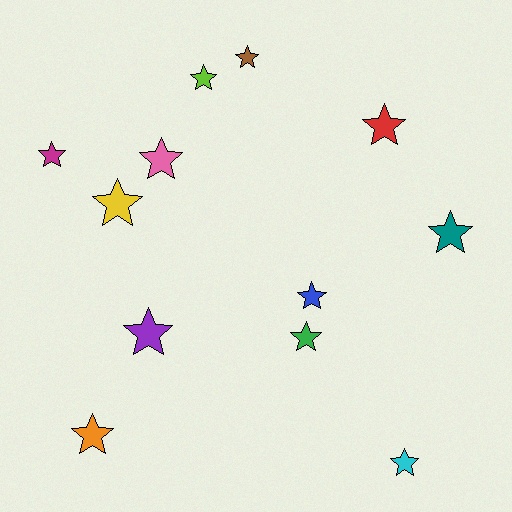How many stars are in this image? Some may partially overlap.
There are 12 stars.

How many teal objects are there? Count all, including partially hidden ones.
There is 1 teal object.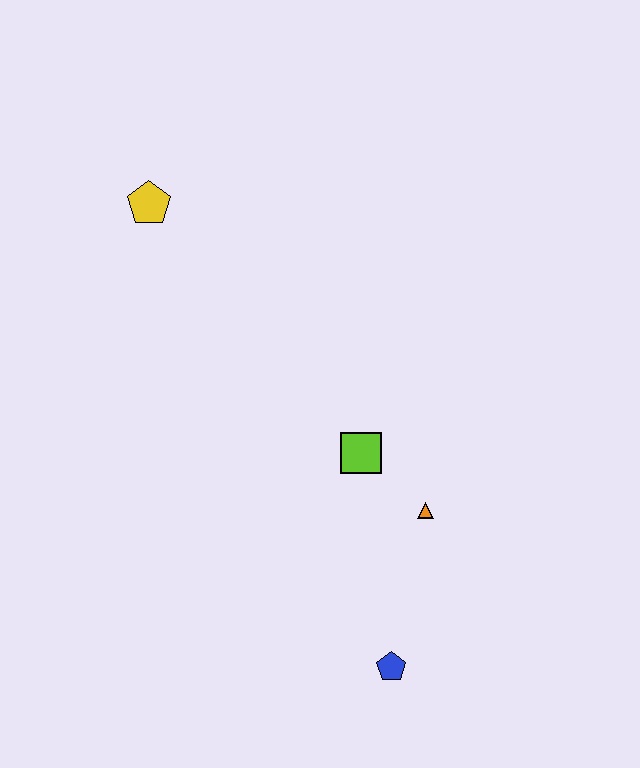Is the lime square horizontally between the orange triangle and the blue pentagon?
No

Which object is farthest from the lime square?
The yellow pentagon is farthest from the lime square.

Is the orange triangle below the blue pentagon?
No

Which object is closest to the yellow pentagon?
The lime square is closest to the yellow pentagon.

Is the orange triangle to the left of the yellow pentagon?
No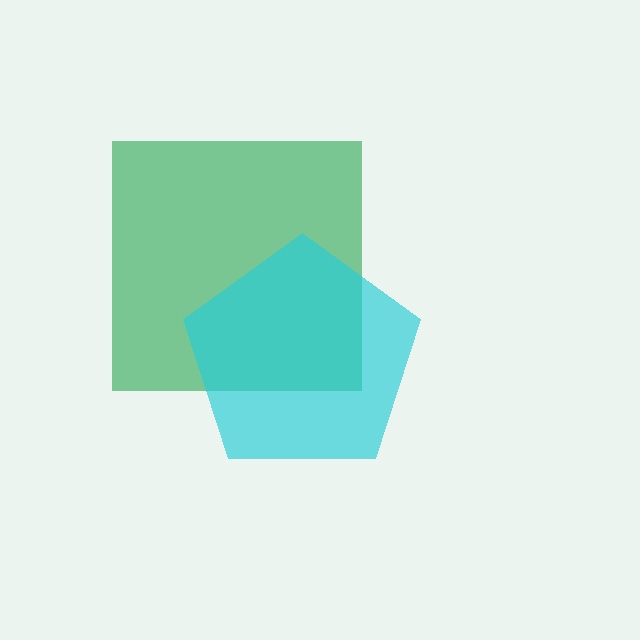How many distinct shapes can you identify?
There are 2 distinct shapes: a green square, a cyan pentagon.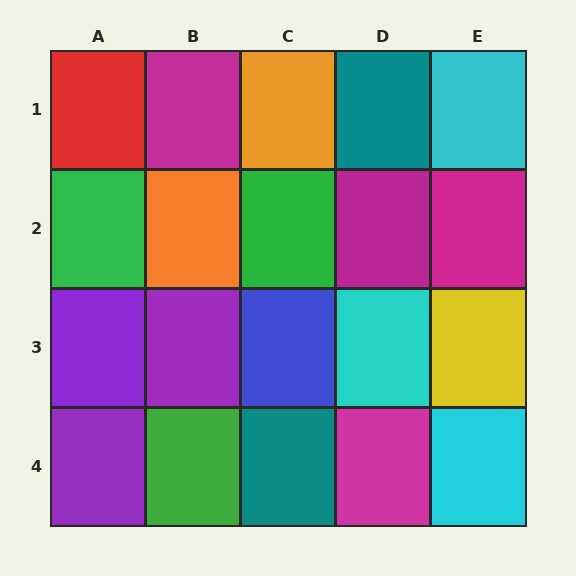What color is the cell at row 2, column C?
Green.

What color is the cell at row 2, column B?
Orange.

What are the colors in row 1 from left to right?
Red, magenta, orange, teal, cyan.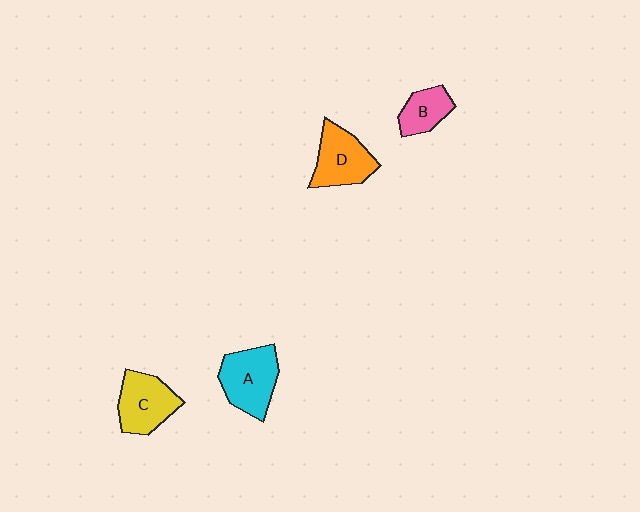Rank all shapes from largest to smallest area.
From largest to smallest: A (cyan), D (orange), C (yellow), B (pink).